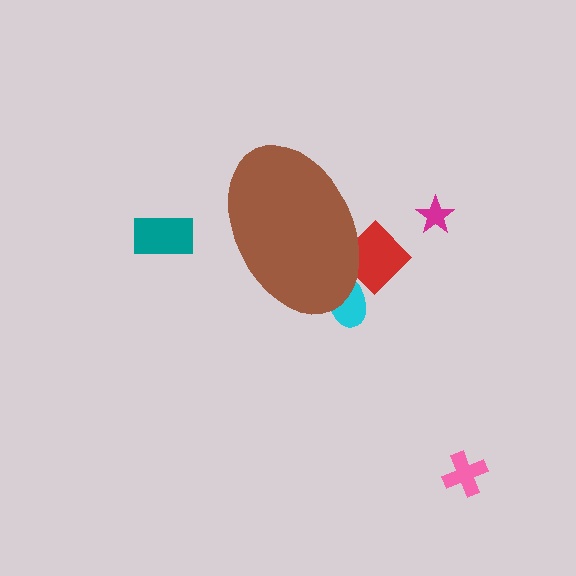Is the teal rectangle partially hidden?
No, the teal rectangle is fully visible.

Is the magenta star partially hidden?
No, the magenta star is fully visible.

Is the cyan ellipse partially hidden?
Yes, the cyan ellipse is partially hidden behind the brown ellipse.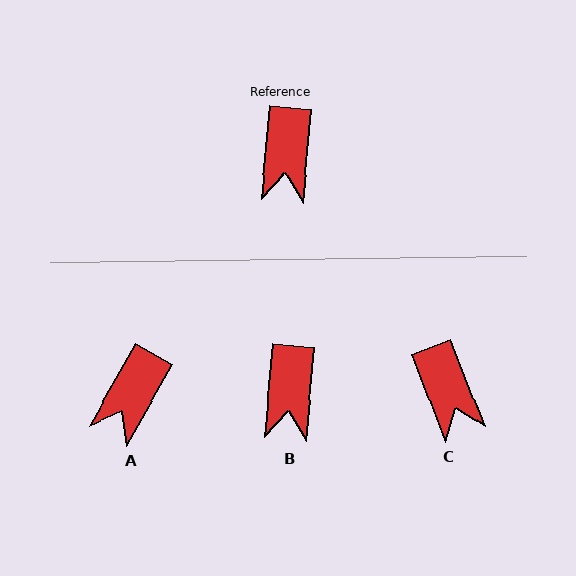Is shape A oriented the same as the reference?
No, it is off by about 24 degrees.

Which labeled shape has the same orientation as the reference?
B.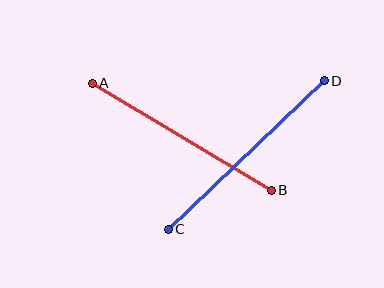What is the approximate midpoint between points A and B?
The midpoint is at approximately (182, 137) pixels.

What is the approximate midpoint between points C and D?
The midpoint is at approximately (246, 155) pixels.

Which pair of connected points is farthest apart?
Points C and D are farthest apart.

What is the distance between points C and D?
The distance is approximately 216 pixels.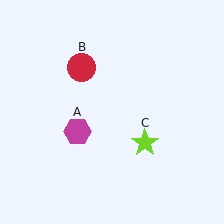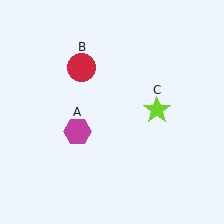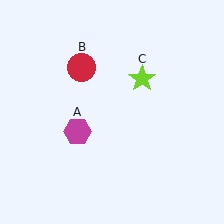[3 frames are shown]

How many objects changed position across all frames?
1 object changed position: lime star (object C).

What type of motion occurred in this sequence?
The lime star (object C) rotated counterclockwise around the center of the scene.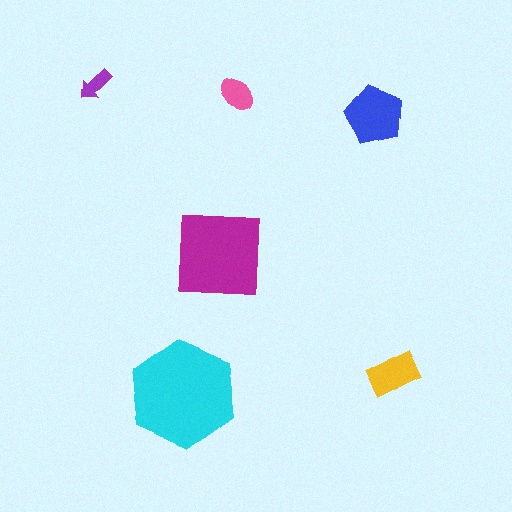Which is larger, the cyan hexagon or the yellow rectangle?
The cyan hexagon.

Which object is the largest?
The cyan hexagon.